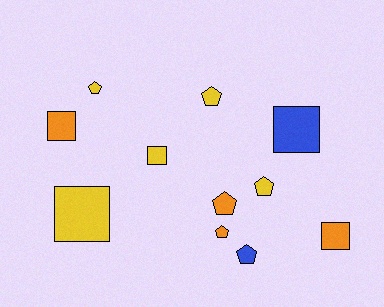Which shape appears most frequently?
Pentagon, with 6 objects.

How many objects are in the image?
There are 11 objects.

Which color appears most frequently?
Yellow, with 5 objects.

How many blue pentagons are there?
There is 1 blue pentagon.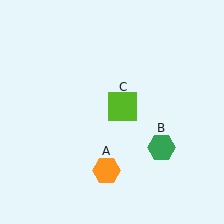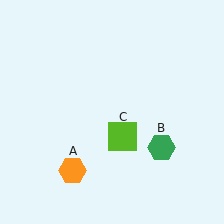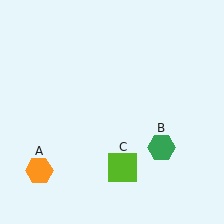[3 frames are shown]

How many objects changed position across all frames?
2 objects changed position: orange hexagon (object A), lime square (object C).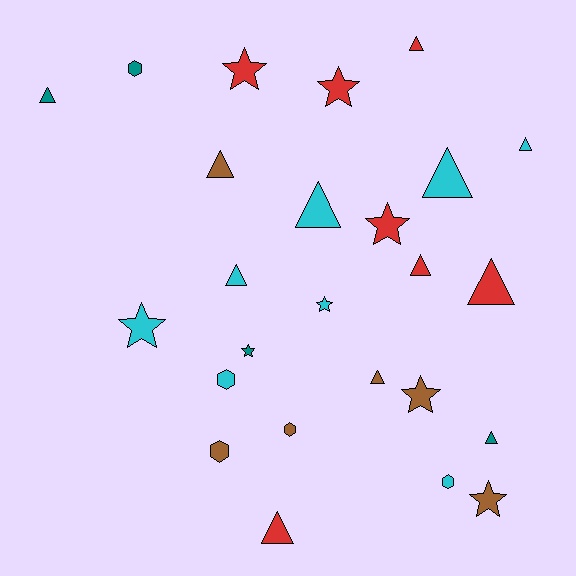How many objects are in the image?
There are 25 objects.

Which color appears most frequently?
Cyan, with 8 objects.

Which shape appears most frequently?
Triangle, with 12 objects.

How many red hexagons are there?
There are no red hexagons.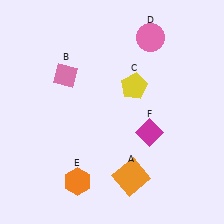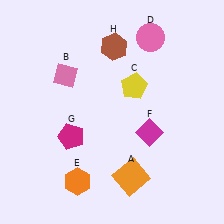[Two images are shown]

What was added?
A magenta pentagon (G), a brown hexagon (H) were added in Image 2.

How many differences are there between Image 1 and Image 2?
There are 2 differences between the two images.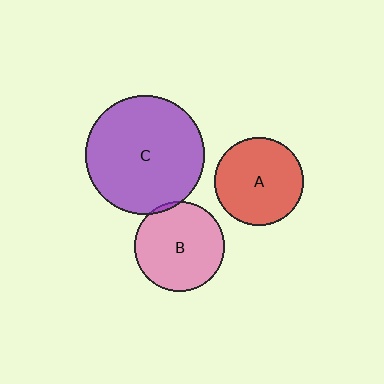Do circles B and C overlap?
Yes.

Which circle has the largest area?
Circle C (purple).